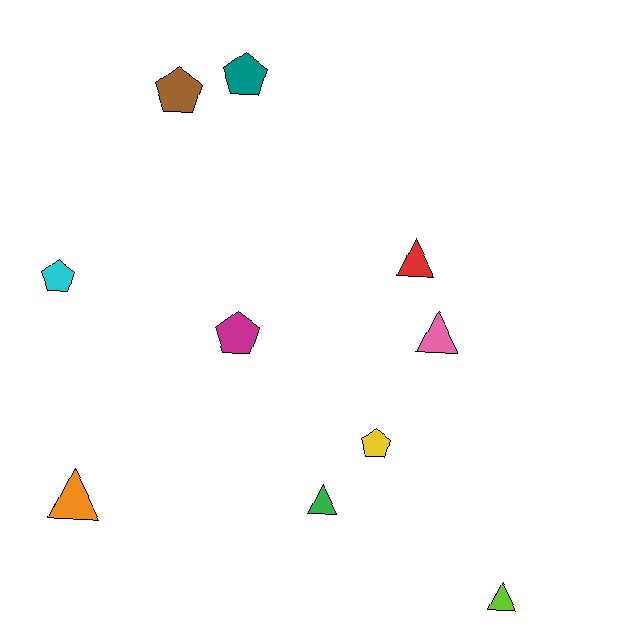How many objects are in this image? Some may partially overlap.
There are 10 objects.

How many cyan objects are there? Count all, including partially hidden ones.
There is 1 cyan object.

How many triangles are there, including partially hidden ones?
There are 5 triangles.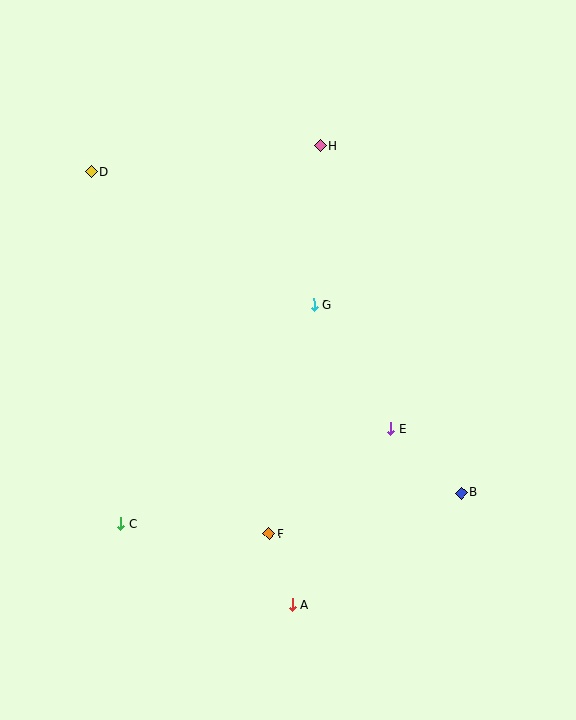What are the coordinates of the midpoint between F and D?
The midpoint between F and D is at (180, 353).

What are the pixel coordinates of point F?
Point F is at (269, 534).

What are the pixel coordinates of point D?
Point D is at (92, 171).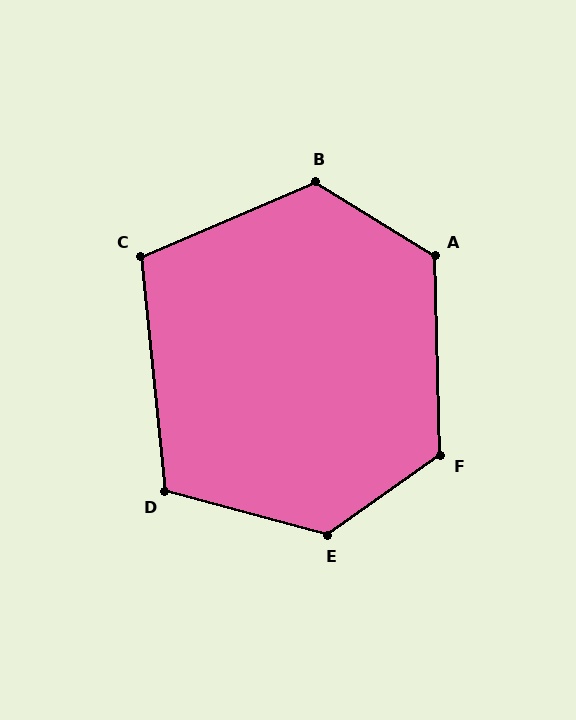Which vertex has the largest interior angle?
E, at approximately 129 degrees.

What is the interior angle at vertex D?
Approximately 111 degrees (obtuse).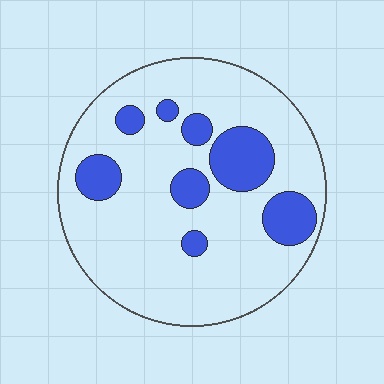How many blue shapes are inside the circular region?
8.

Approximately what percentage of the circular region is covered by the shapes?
Approximately 20%.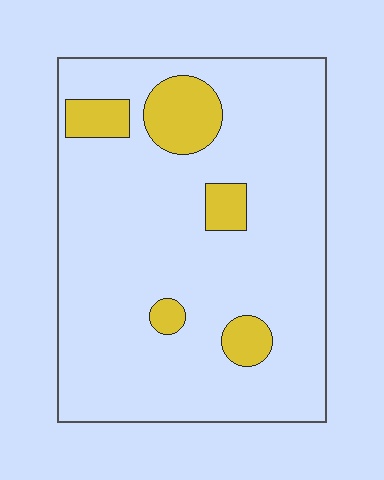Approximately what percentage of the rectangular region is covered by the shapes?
Approximately 15%.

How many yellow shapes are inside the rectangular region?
5.